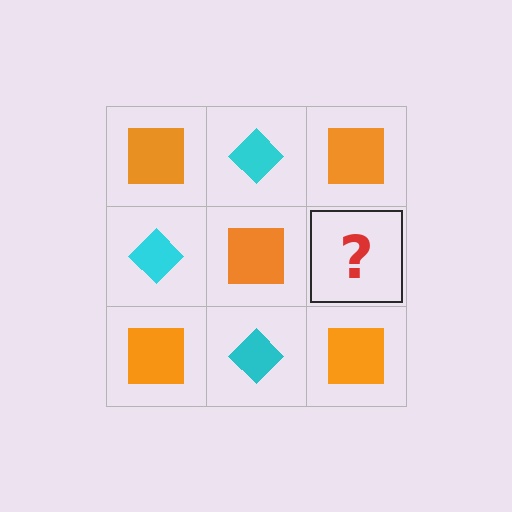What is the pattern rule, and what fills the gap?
The rule is that it alternates orange square and cyan diamond in a checkerboard pattern. The gap should be filled with a cyan diamond.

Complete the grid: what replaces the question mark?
The question mark should be replaced with a cyan diamond.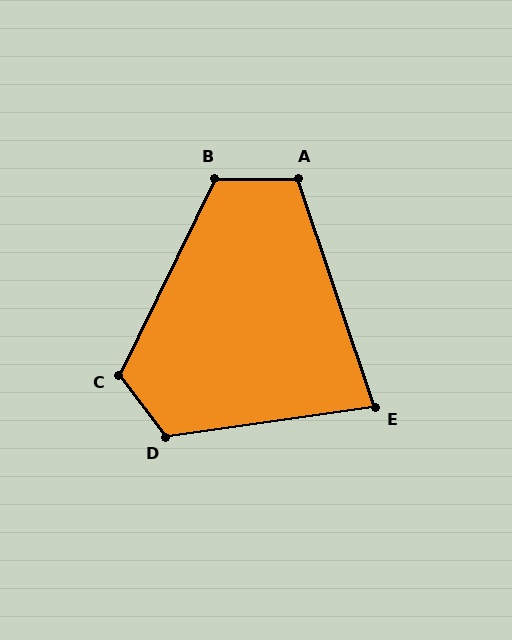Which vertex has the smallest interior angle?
E, at approximately 79 degrees.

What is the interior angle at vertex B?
Approximately 116 degrees (obtuse).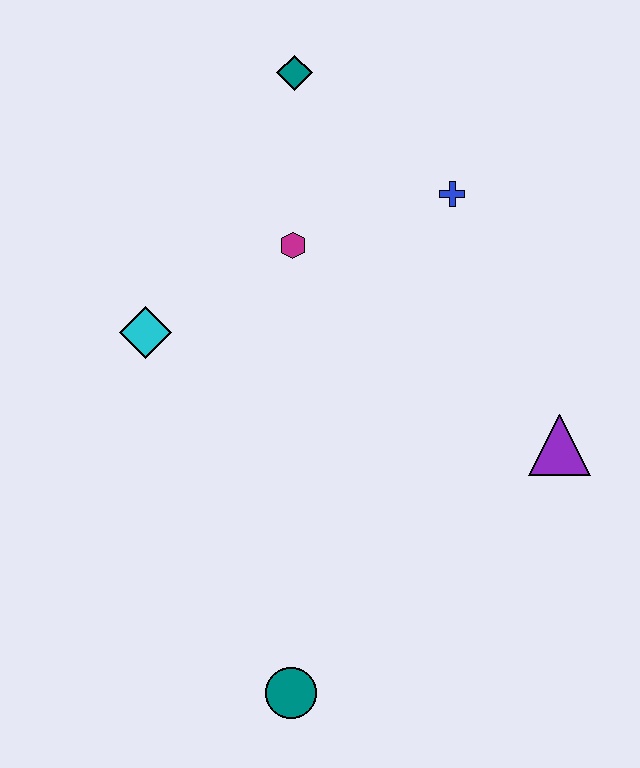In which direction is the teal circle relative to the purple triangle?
The teal circle is to the left of the purple triangle.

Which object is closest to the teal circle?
The purple triangle is closest to the teal circle.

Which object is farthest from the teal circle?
The teal diamond is farthest from the teal circle.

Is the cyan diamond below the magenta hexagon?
Yes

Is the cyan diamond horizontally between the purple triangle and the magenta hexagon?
No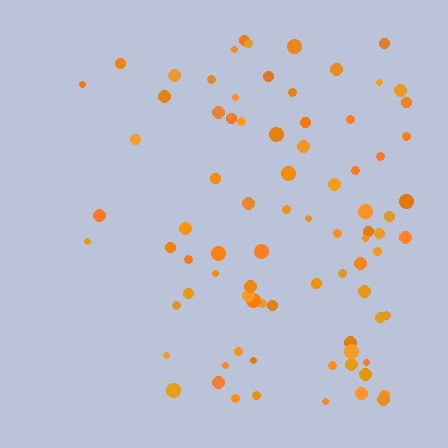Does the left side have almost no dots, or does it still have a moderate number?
Still a moderate number, just noticeably fewer than the right.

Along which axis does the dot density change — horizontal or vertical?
Horizontal.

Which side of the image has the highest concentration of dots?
The right.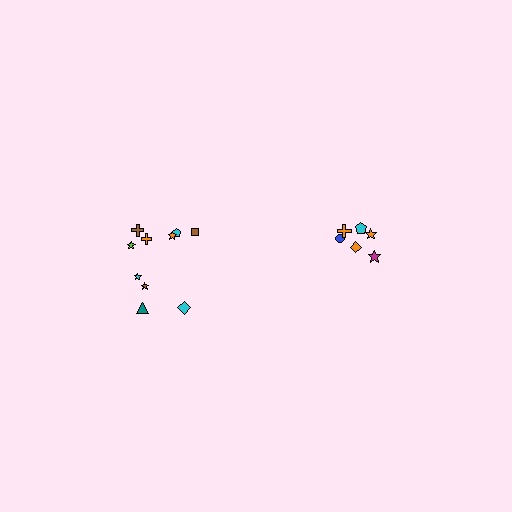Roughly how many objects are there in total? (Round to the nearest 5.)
Roughly 15 objects in total.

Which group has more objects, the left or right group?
The left group.